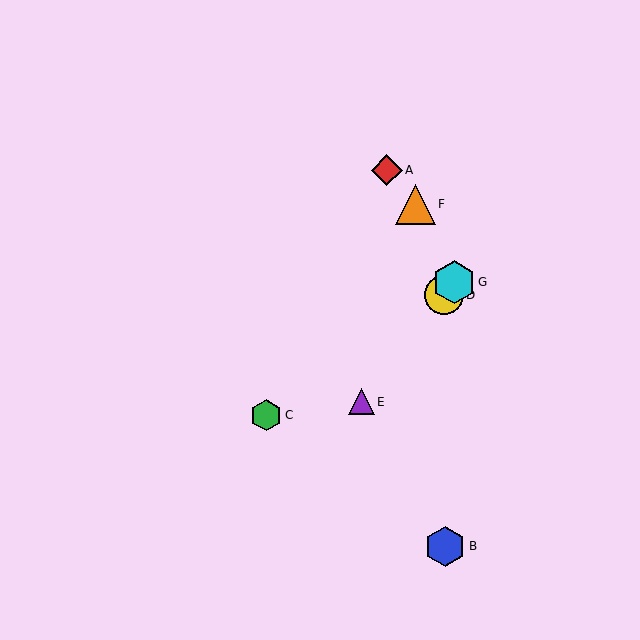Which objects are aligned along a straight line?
Objects D, E, G are aligned along a straight line.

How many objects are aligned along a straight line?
3 objects (D, E, G) are aligned along a straight line.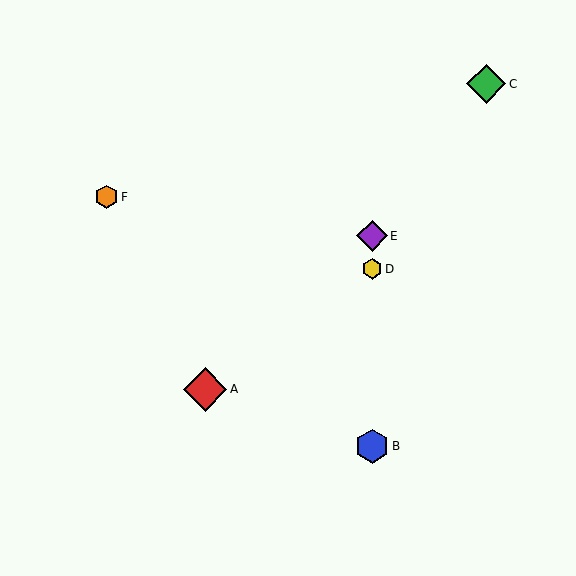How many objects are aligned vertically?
3 objects (B, D, E) are aligned vertically.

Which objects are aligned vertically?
Objects B, D, E are aligned vertically.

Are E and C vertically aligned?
No, E is at x≈372 and C is at x≈486.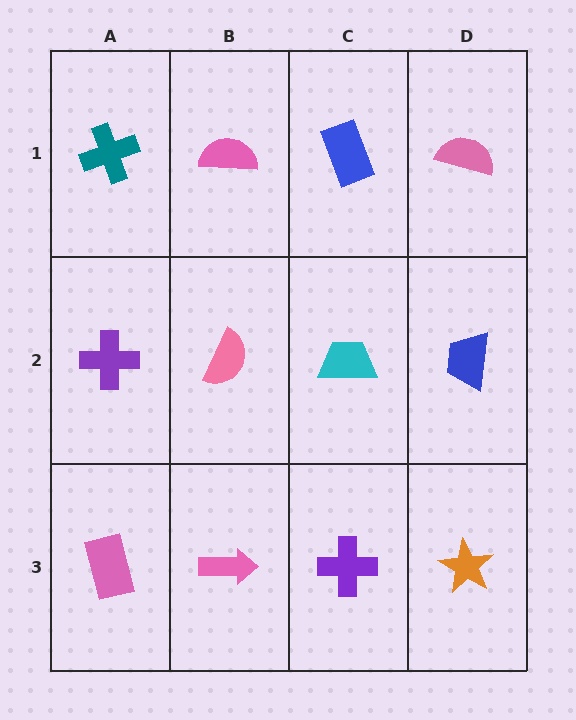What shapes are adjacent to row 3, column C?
A cyan trapezoid (row 2, column C), a pink arrow (row 3, column B), an orange star (row 3, column D).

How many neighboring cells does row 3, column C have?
3.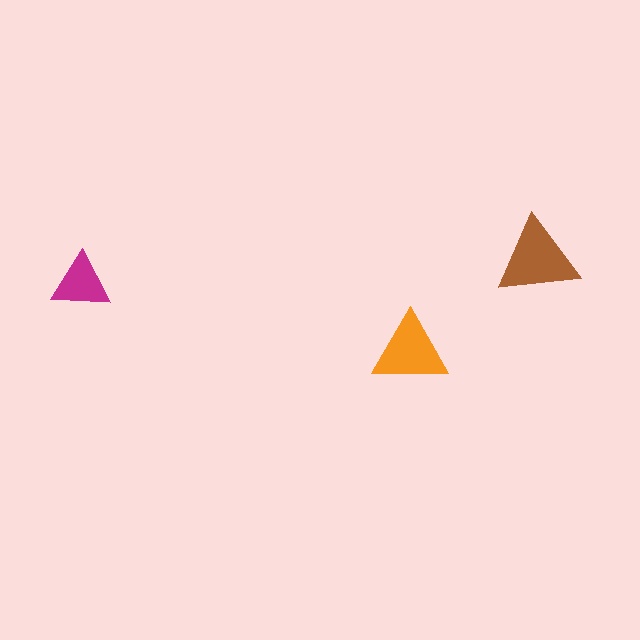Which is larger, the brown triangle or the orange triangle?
The brown one.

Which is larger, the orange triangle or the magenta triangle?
The orange one.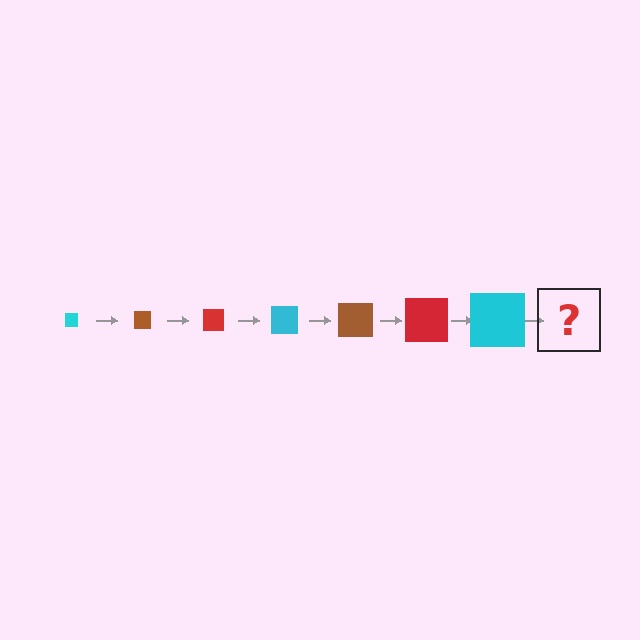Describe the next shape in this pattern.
It should be a brown square, larger than the previous one.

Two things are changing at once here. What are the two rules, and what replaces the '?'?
The two rules are that the square grows larger each step and the color cycles through cyan, brown, and red. The '?' should be a brown square, larger than the previous one.